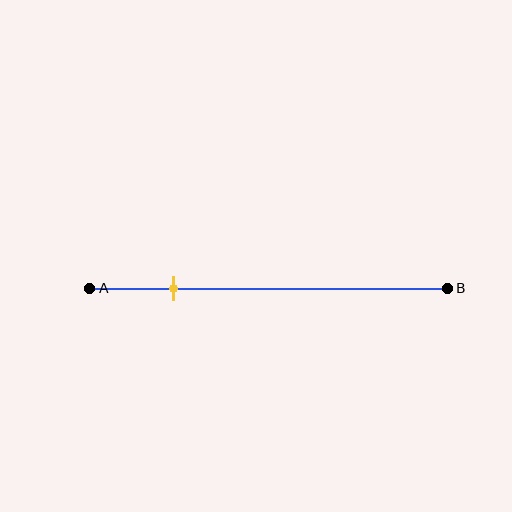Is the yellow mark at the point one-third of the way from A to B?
No, the mark is at about 25% from A, not at the 33% one-third point.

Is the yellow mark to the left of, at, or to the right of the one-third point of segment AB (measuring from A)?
The yellow mark is to the left of the one-third point of segment AB.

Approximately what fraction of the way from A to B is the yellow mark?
The yellow mark is approximately 25% of the way from A to B.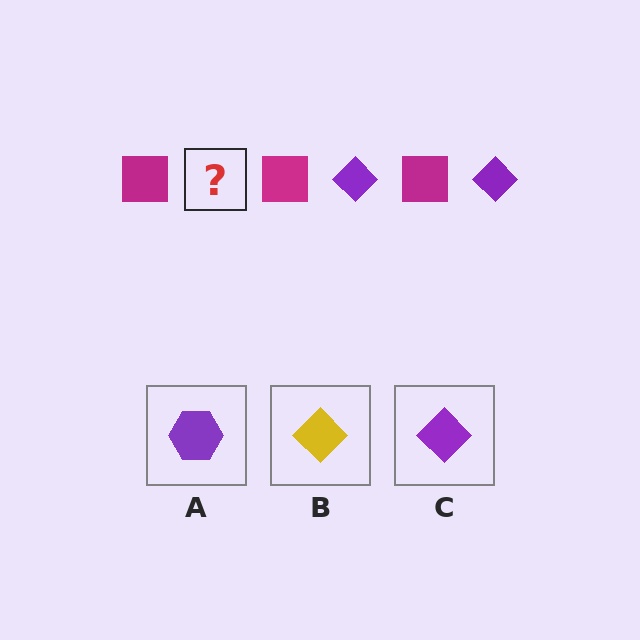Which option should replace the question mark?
Option C.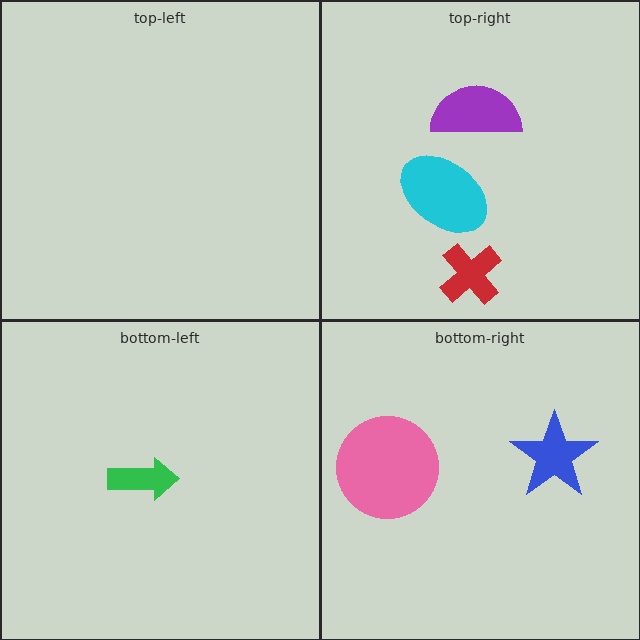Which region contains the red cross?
The top-right region.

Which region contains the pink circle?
The bottom-right region.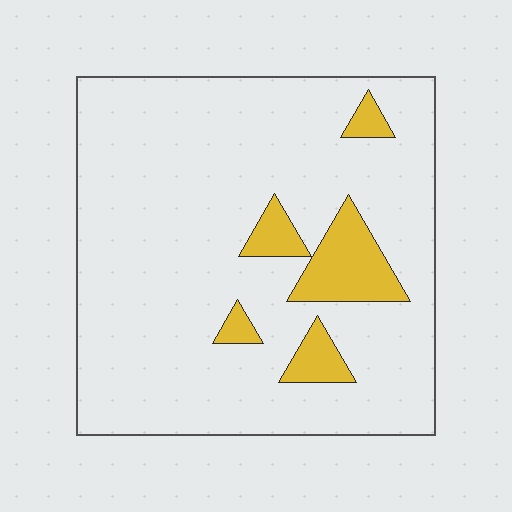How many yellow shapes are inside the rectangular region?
5.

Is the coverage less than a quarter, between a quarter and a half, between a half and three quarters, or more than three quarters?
Less than a quarter.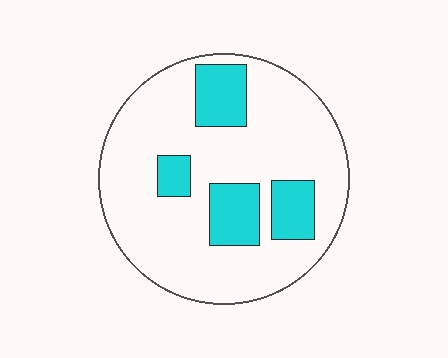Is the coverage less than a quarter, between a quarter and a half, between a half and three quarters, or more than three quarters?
Less than a quarter.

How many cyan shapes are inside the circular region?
4.